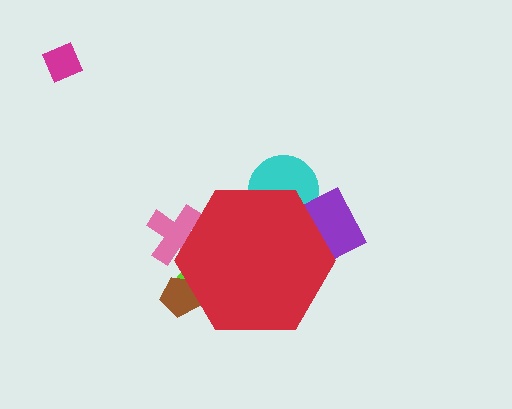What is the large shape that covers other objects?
A red hexagon.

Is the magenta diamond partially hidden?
No, the magenta diamond is fully visible.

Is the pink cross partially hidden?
Yes, the pink cross is partially hidden behind the red hexagon.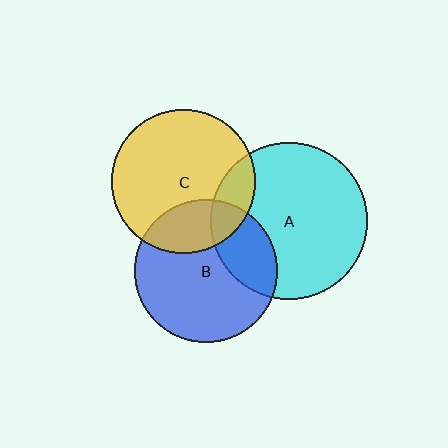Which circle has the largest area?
Circle A (cyan).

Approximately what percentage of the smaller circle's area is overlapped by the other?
Approximately 15%.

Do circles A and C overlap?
Yes.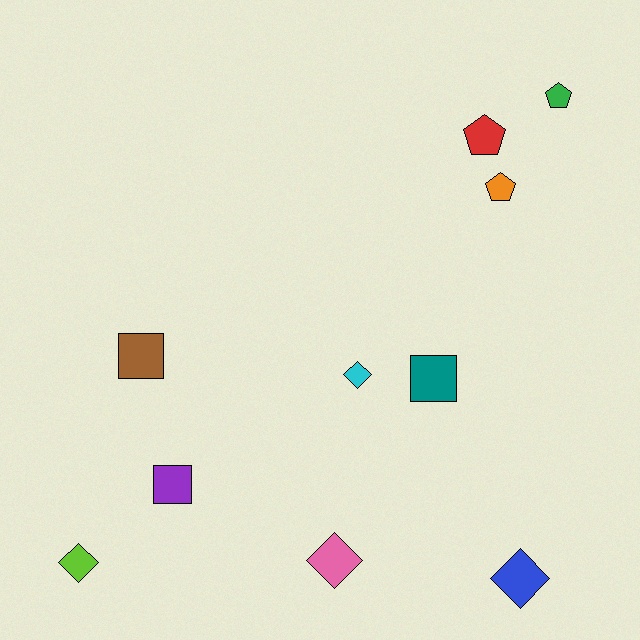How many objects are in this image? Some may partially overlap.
There are 10 objects.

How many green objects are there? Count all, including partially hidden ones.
There is 1 green object.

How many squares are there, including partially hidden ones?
There are 3 squares.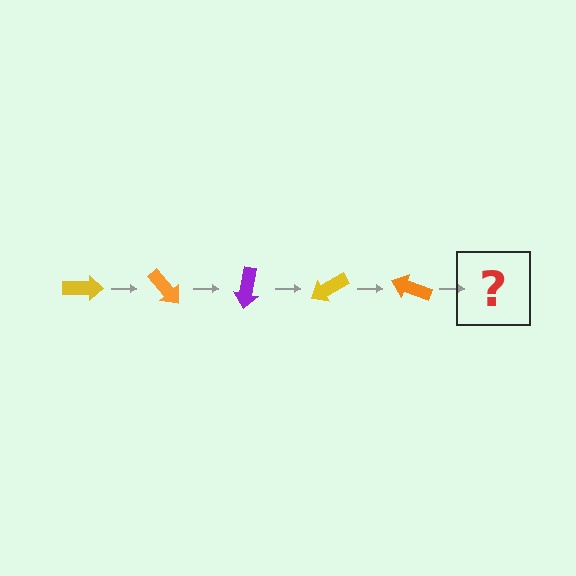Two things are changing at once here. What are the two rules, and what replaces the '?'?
The two rules are that it rotates 50 degrees each step and the color cycles through yellow, orange, and purple. The '?' should be a purple arrow, rotated 250 degrees from the start.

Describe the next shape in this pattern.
It should be a purple arrow, rotated 250 degrees from the start.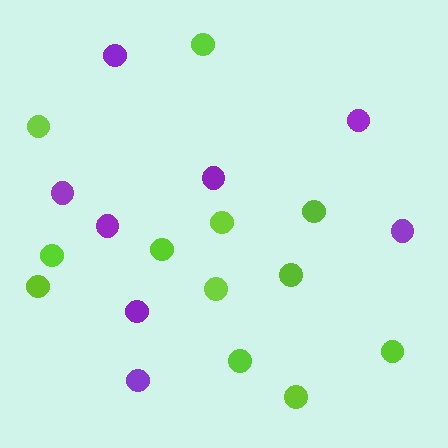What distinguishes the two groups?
There are 2 groups: one group of lime circles (12) and one group of purple circles (8).